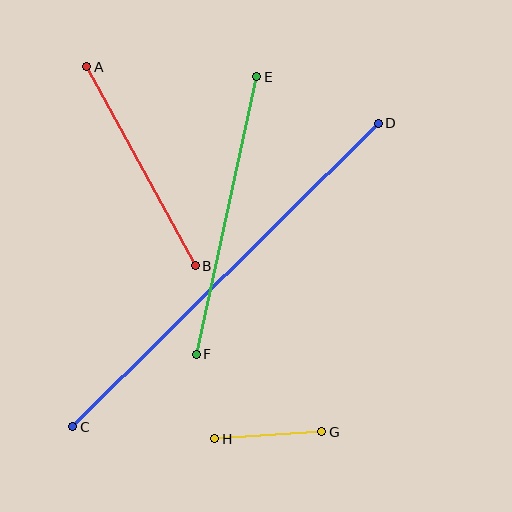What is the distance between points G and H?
The distance is approximately 107 pixels.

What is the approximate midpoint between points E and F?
The midpoint is at approximately (226, 216) pixels.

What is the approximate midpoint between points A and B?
The midpoint is at approximately (141, 166) pixels.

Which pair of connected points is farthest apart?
Points C and D are farthest apart.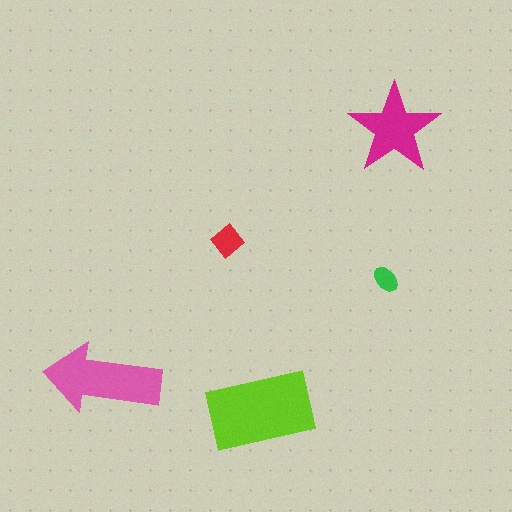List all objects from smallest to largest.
The green ellipse, the red diamond, the magenta star, the pink arrow, the lime rectangle.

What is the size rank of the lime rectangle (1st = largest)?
1st.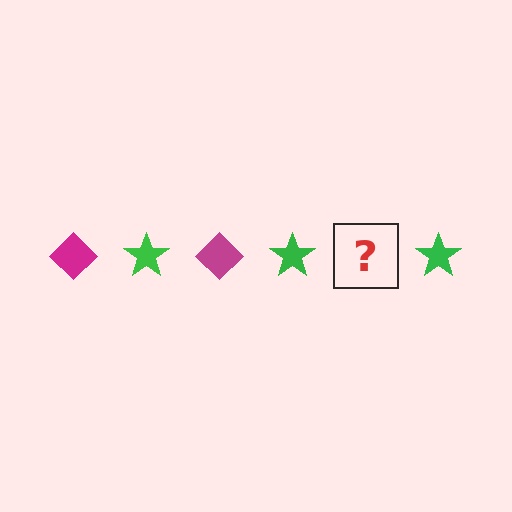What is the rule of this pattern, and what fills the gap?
The rule is that the pattern alternates between magenta diamond and green star. The gap should be filled with a magenta diamond.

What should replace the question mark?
The question mark should be replaced with a magenta diamond.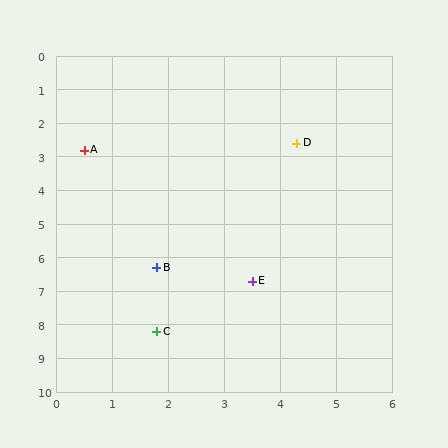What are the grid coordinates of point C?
Point C is at approximately (1.8, 8.2).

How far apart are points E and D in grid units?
Points E and D are about 4.2 grid units apart.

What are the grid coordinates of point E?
Point E is at approximately (3.5, 6.7).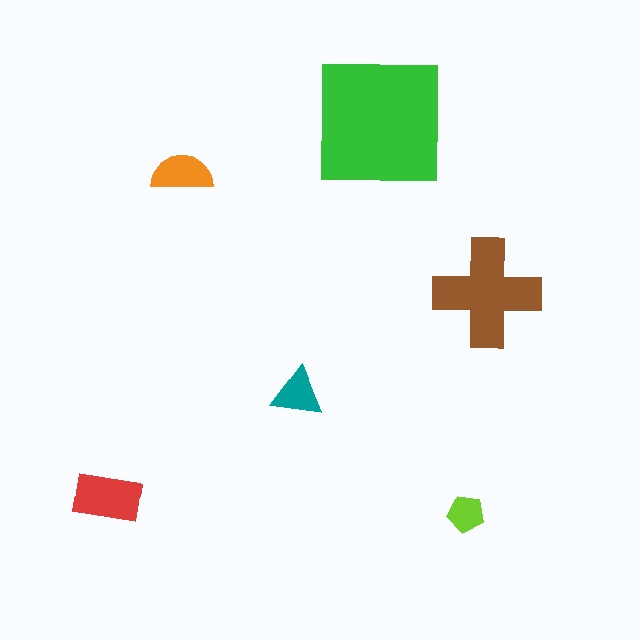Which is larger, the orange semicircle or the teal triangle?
The orange semicircle.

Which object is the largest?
The green square.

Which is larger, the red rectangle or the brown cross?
The brown cross.